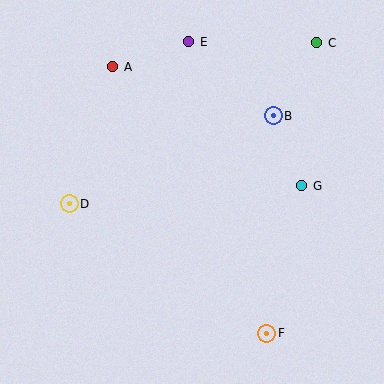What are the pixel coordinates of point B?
Point B is at (273, 116).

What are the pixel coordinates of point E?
Point E is at (189, 42).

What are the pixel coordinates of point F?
Point F is at (267, 333).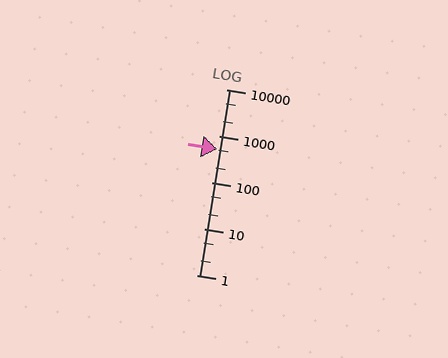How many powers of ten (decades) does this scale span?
The scale spans 4 decades, from 1 to 10000.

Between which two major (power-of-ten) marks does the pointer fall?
The pointer is between 100 and 1000.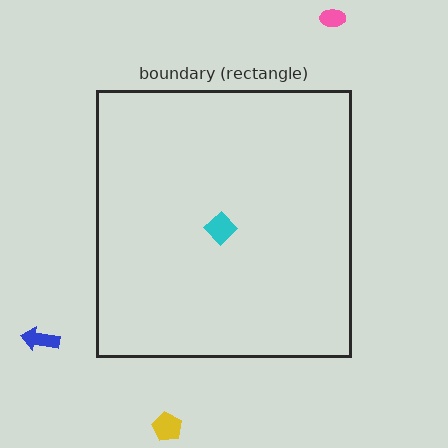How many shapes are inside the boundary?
1 inside, 3 outside.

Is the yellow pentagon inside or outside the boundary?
Outside.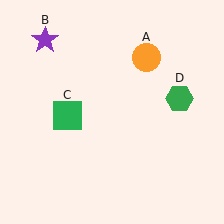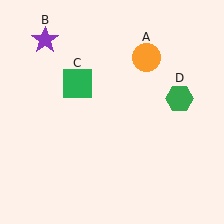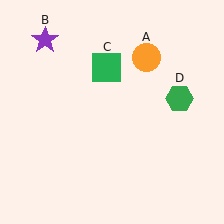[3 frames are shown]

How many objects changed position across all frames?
1 object changed position: green square (object C).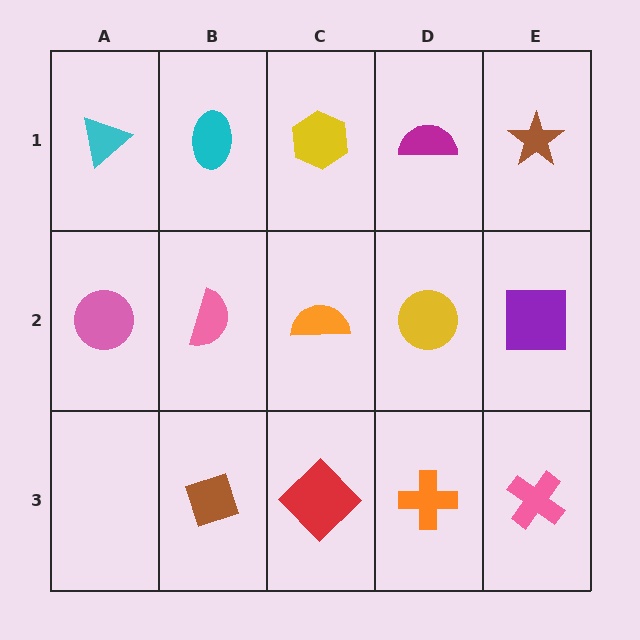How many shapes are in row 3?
4 shapes.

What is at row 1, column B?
A cyan ellipse.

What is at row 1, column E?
A brown star.